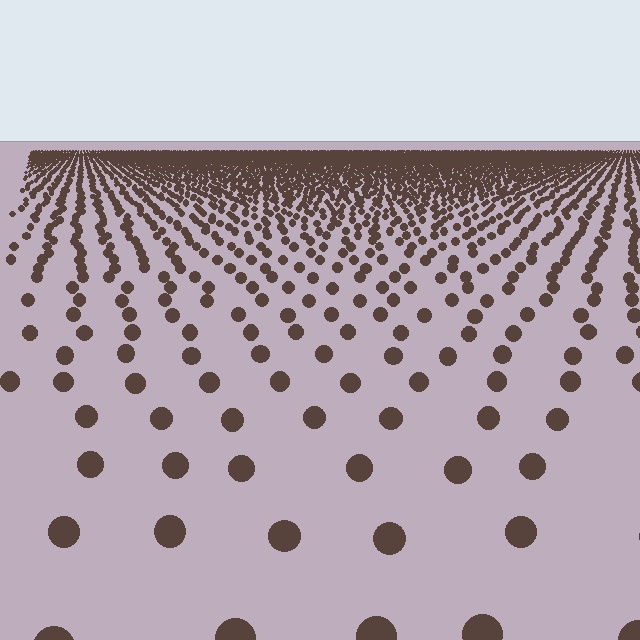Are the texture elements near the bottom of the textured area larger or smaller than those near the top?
Larger. Near the bottom, elements are closer to the viewer and appear at a bigger on-screen size.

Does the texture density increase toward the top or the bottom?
Density increases toward the top.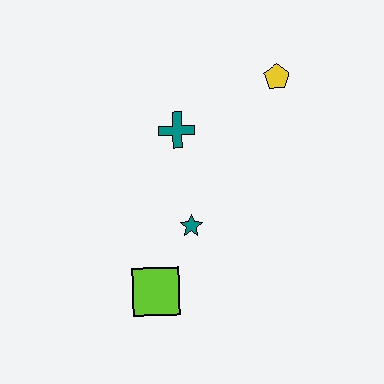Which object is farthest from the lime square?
The yellow pentagon is farthest from the lime square.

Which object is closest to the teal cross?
The teal star is closest to the teal cross.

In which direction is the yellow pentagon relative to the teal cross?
The yellow pentagon is to the right of the teal cross.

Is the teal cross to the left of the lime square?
No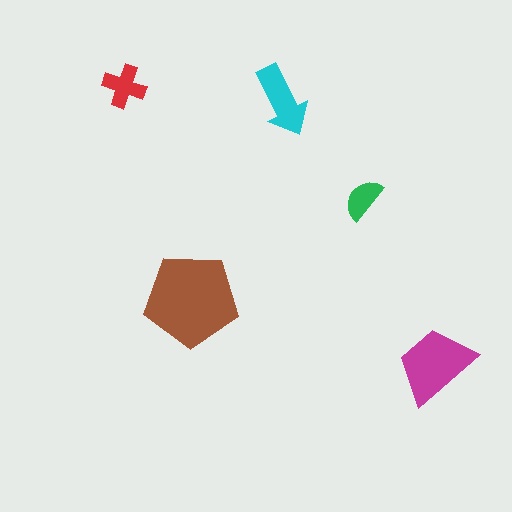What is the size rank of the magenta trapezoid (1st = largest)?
2nd.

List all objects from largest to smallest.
The brown pentagon, the magenta trapezoid, the cyan arrow, the red cross, the green semicircle.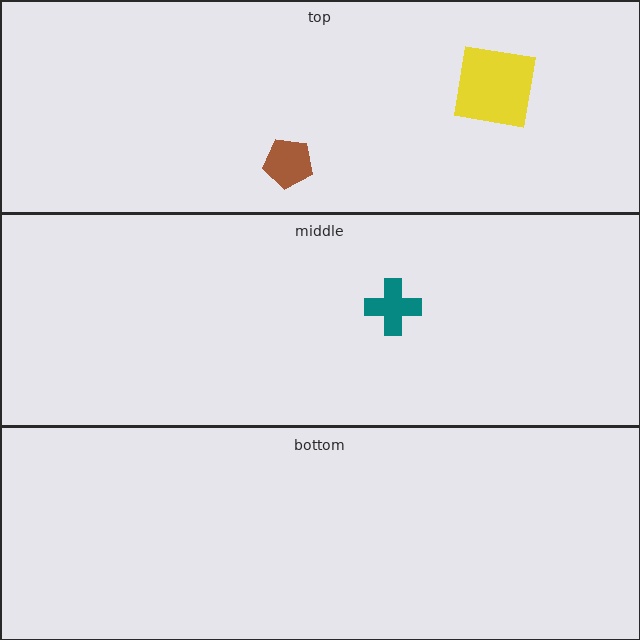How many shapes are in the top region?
2.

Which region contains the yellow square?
The top region.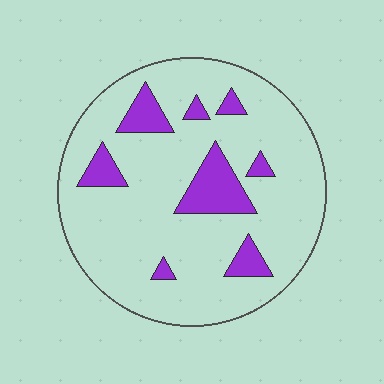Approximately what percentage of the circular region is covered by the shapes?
Approximately 15%.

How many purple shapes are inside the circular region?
8.